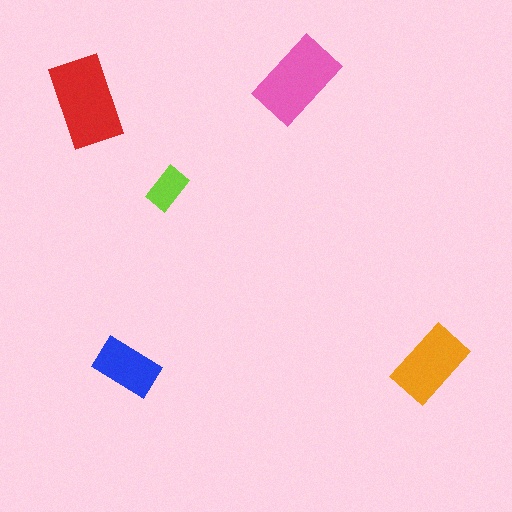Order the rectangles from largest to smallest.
the red one, the pink one, the orange one, the blue one, the lime one.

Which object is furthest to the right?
The orange rectangle is rightmost.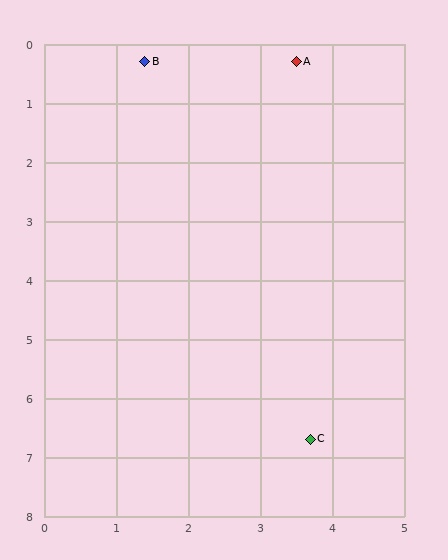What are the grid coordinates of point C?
Point C is at approximately (3.7, 6.7).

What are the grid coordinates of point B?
Point B is at approximately (1.4, 0.3).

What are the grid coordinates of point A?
Point A is at approximately (3.5, 0.3).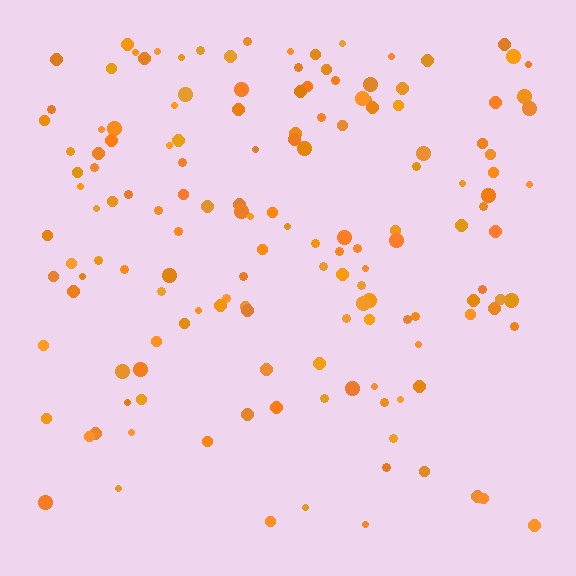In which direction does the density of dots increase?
From bottom to top, with the top side densest.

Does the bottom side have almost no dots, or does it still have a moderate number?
Still a moderate number, just noticeably fewer than the top.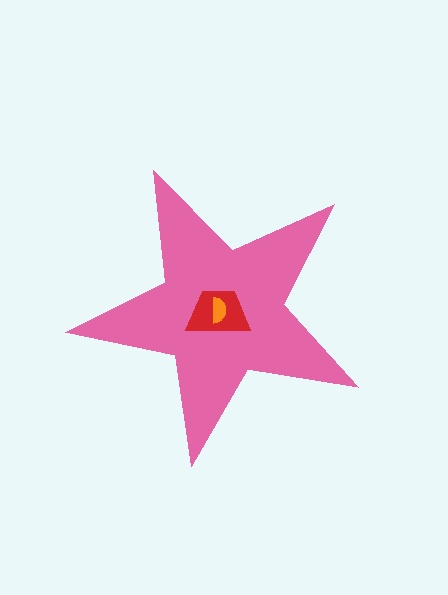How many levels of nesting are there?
3.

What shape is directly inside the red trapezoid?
The orange semicircle.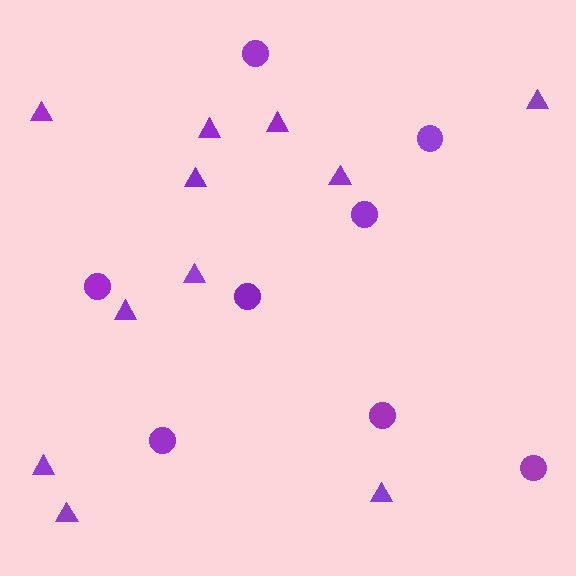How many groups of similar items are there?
There are 2 groups: one group of triangles (11) and one group of circles (8).